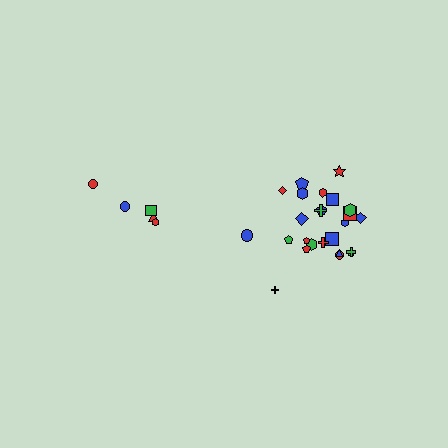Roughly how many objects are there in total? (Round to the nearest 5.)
Roughly 30 objects in total.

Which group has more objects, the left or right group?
The right group.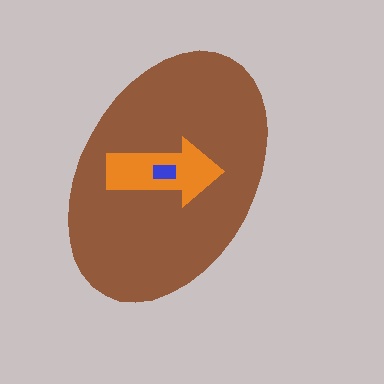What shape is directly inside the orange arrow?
The blue rectangle.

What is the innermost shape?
The blue rectangle.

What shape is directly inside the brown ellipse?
The orange arrow.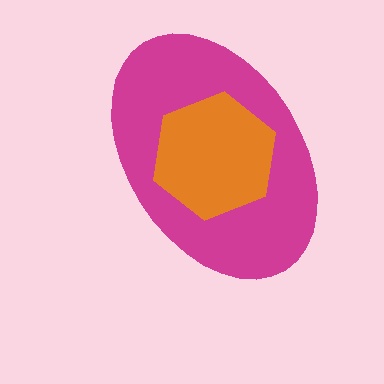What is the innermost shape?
The orange hexagon.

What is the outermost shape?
The magenta ellipse.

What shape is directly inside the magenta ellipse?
The orange hexagon.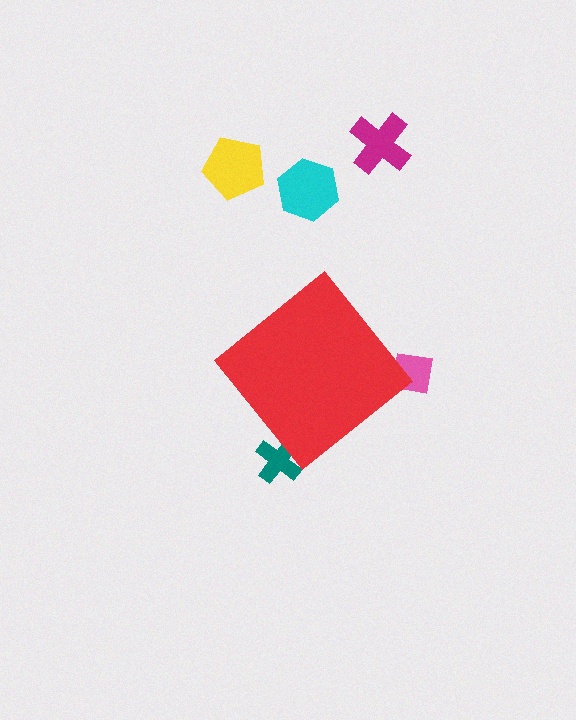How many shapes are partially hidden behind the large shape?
2 shapes are partially hidden.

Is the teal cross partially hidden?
Yes, the teal cross is partially hidden behind the red diamond.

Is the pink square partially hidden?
Yes, the pink square is partially hidden behind the red diamond.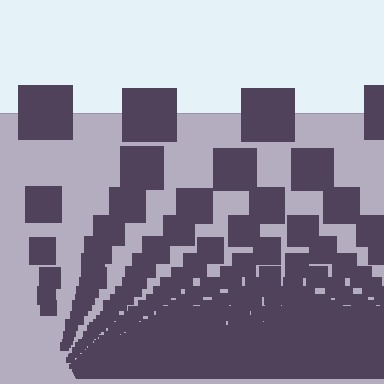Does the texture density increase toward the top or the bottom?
Density increases toward the bottom.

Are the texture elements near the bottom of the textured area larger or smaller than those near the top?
Smaller. The gradient is inverted — elements near the bottom are smaller and denser.